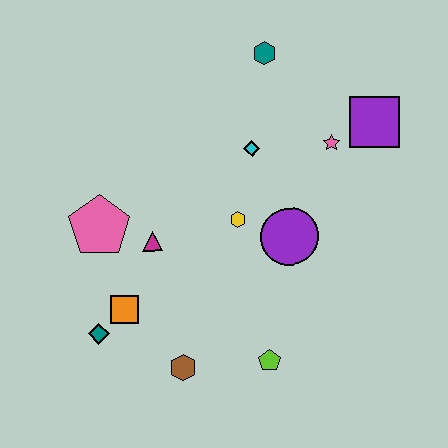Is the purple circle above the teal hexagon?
No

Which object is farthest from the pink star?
The teal diamond is farthest from the pink star.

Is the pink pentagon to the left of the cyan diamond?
Yes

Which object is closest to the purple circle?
The yellow hexagon is closest to the purple circle.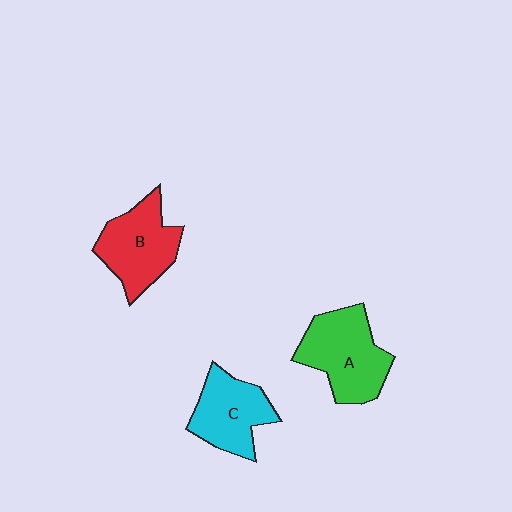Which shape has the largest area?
Shape A (green).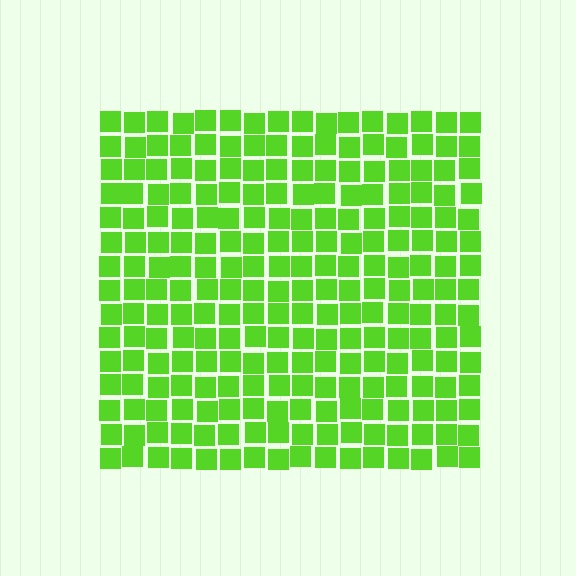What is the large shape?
The large shape is a square.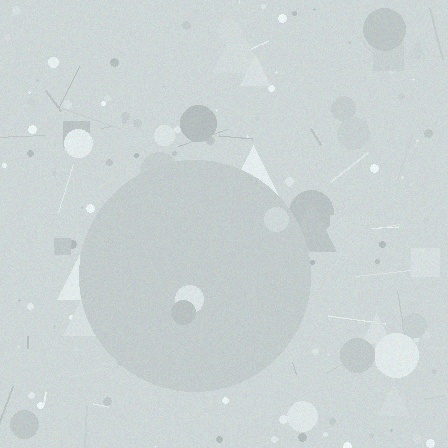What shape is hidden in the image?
A circle is hidden in the image.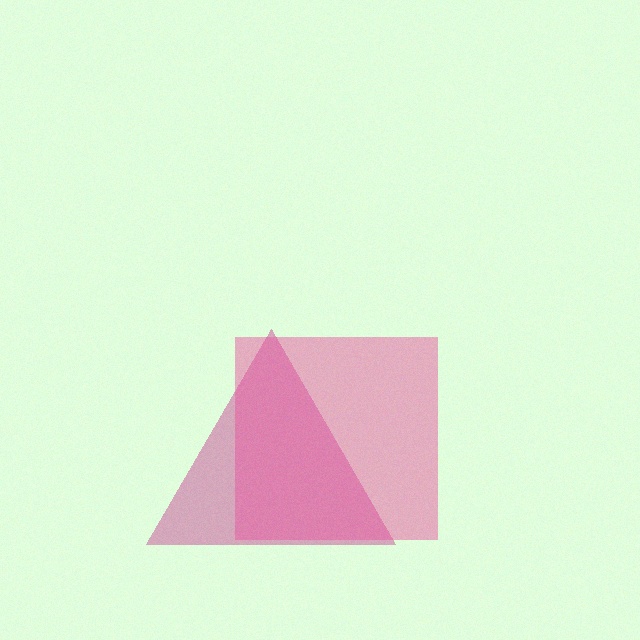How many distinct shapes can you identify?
There are 2 distinct shapes: a magenta triangle, a pink square.